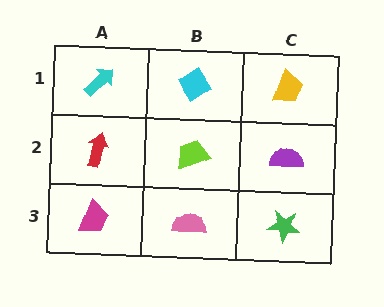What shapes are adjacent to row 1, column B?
A lime trapezoid (row 2, column B), a cyan arrow (row 1, column A), a yellow trapezoid (row 1, column C).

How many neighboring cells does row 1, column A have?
2.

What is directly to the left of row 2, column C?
A lime trapezoid.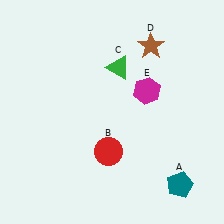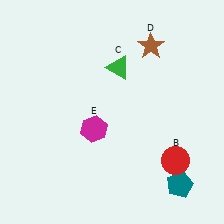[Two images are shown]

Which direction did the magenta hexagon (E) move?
The magenta hexagon (E) moved left.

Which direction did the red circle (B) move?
The red circle (B) moved right.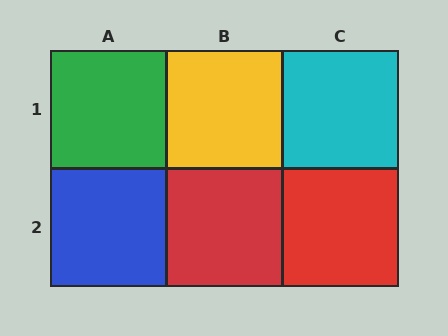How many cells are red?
2 cells are red.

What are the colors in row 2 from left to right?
Blue, red, red.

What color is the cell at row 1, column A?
Green.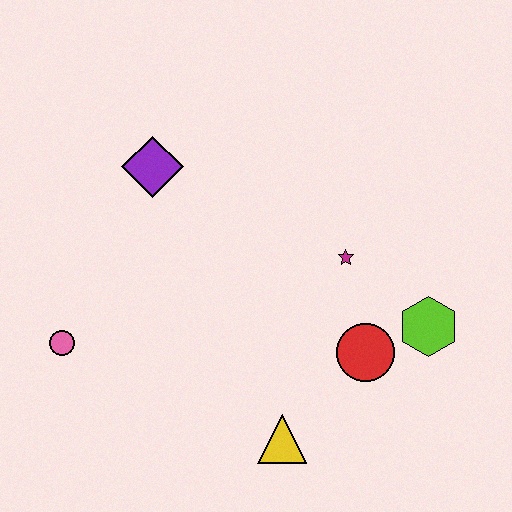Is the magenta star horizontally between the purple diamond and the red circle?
Yes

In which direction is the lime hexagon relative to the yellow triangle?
The lime hexagon is to the right of the yellow triangle.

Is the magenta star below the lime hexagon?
No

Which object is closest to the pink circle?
The purple diamond is closest to the pink circle.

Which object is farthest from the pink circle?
The lime hexagon is farthest from the pink circle.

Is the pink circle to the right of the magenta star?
No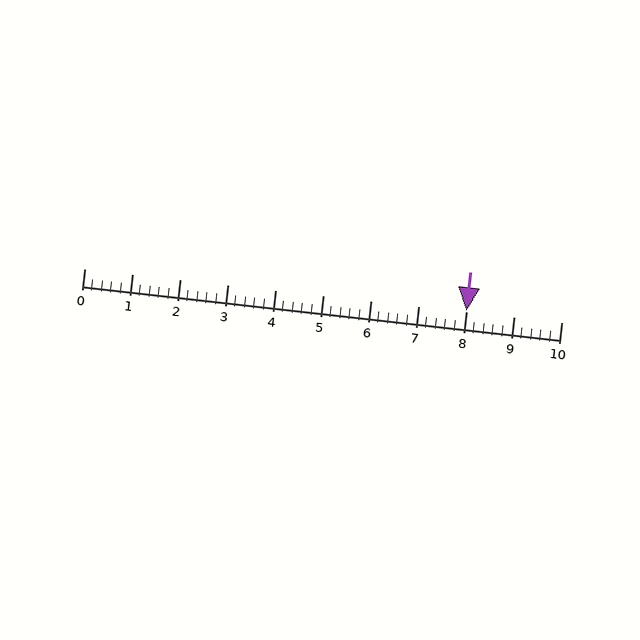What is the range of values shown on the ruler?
The ruler shows values from 0 to 10.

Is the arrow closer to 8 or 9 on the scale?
The arrow is closer to 8.